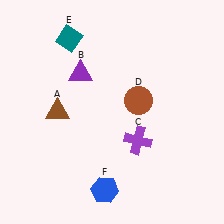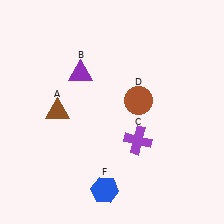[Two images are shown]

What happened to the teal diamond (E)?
The teal diamond (E) was removed in Image 2. It was in the top-left area of Image 1.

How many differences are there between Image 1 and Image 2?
There is 1 difference between the two images.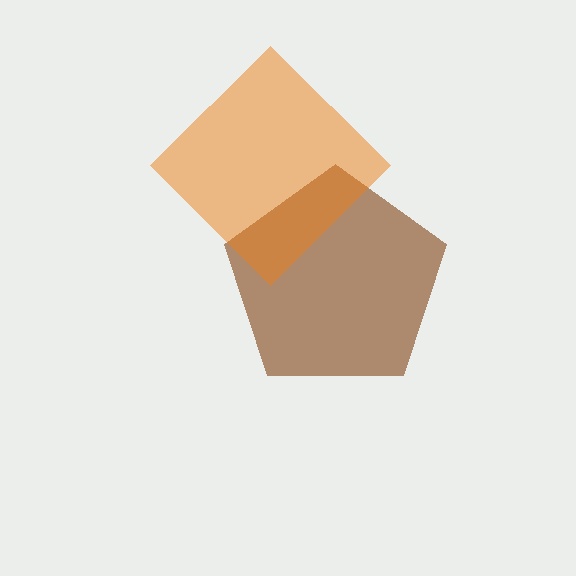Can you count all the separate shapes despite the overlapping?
Yes, there are 2 separate shapes.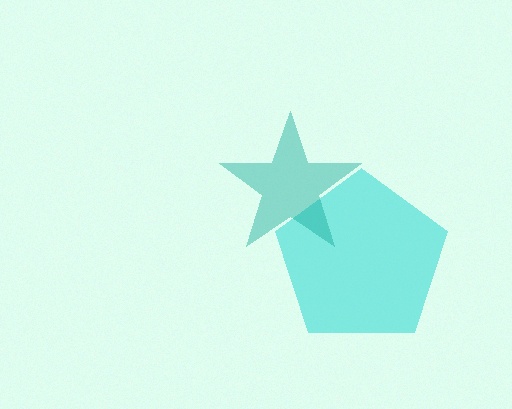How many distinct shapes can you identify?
There are 2 distinct shapes: a cyan pentagon, a teal star.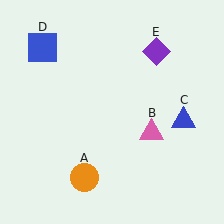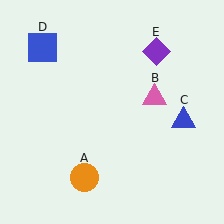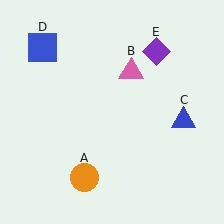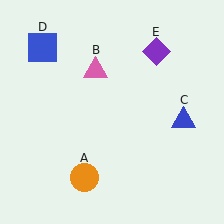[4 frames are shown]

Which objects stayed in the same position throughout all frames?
Orange circle (object A) and blue triangle (object C) and blue square (object D) and purple diamond (object E) remained stationary.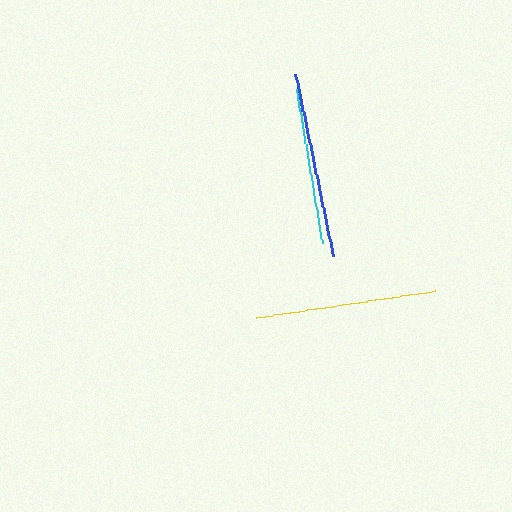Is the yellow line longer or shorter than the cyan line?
The yellow line is longer than the cyan line.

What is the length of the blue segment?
The blue segment is approximately 186 pixels long.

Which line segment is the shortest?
The cyan line is the shortest at approximately 157 pixels.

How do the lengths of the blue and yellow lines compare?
The blue and yellow lines are approximately the same length.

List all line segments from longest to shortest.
From longest to shortest: blue, yellow, cyan.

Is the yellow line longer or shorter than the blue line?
The blue line is longer than the yellow line.